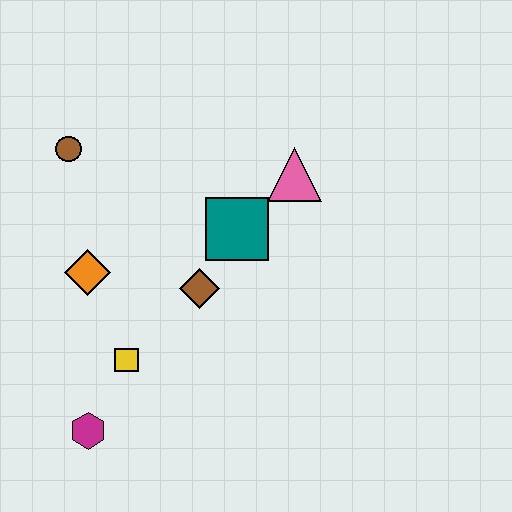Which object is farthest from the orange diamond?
The pink triangle is farthest from the orange diamond.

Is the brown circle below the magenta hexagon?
No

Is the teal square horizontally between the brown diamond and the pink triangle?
Yes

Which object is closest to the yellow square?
The magenta hexagon is closest to the yellow square.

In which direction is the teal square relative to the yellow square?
The teal square is above the yellow square.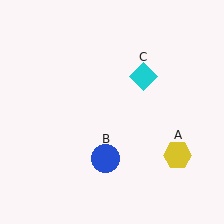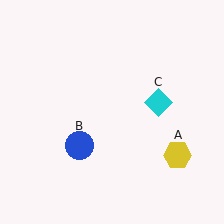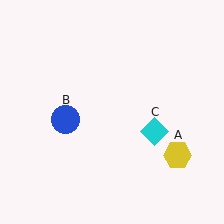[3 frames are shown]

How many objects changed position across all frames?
2 objects changed position: blue circle (object B), cyan diamond (object C).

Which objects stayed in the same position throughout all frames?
Yellow hexagon (object A) remained stationary.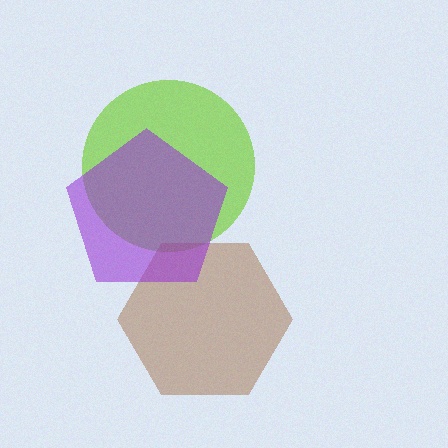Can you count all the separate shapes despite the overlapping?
Yes, there are 3 separate shapes.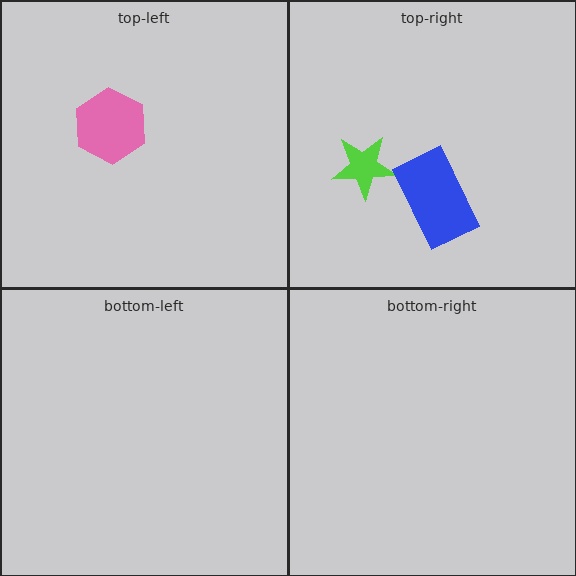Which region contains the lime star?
The top-right region.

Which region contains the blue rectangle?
The top-right region.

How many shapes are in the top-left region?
1.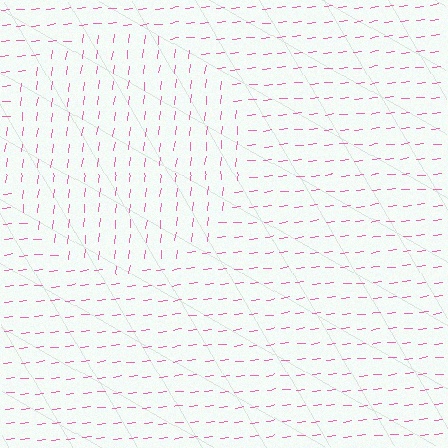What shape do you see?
I see a circle.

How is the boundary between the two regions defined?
The boundary is defined purely by a change in line orientation (approximately 76 degrees difference). All lines are the same color and thickness.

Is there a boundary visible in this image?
Yes, there is a texture boundary formed by a change in line orientation.